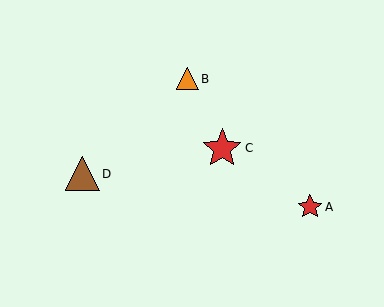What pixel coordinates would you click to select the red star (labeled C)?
Click at (222, 148) to select the red star C.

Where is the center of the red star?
The center of the red star is at (310, 207).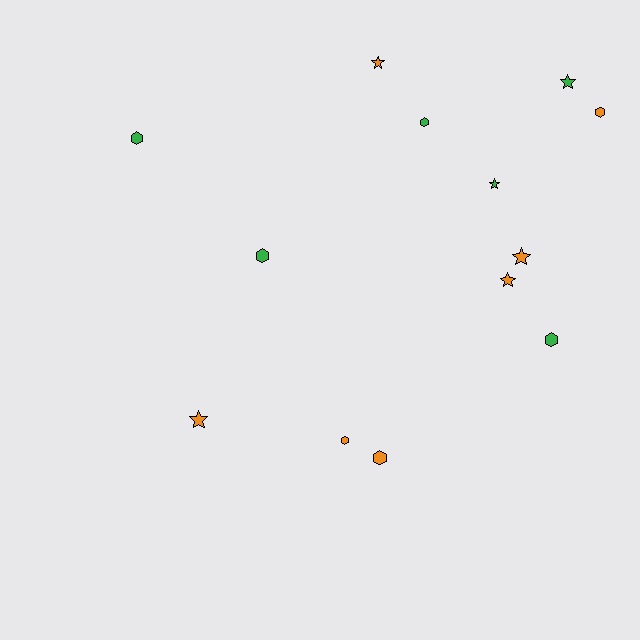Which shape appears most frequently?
Hexagon, with 7 objects.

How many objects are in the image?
There are 13 objects.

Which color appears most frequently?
Orange, with 7 objects.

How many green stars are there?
There are 2 green stars.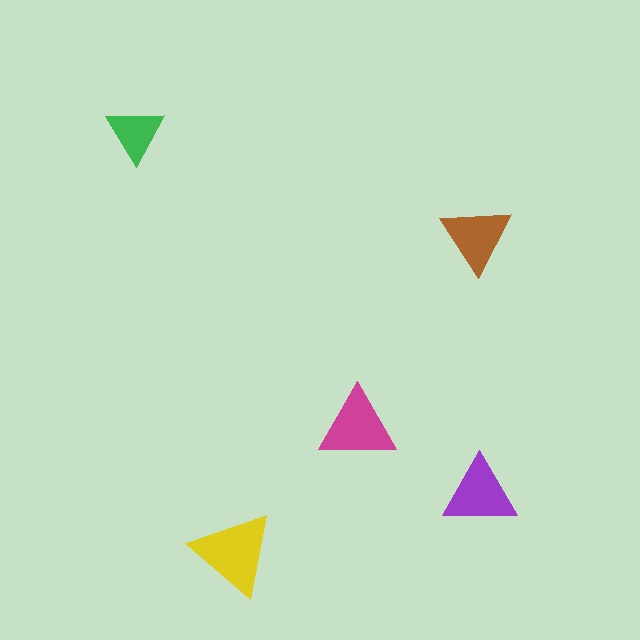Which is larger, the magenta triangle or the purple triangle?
The magenta one.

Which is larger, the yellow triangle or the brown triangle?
The yellow one.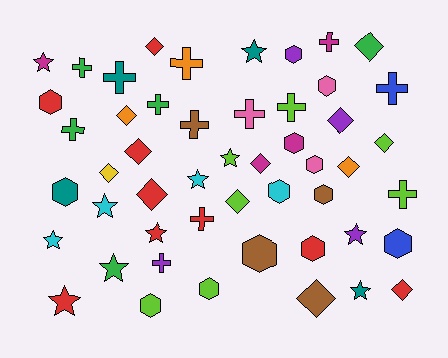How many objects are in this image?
There are 50 objects.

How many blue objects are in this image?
There are 2 blue objects.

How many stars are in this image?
There are 11 stars.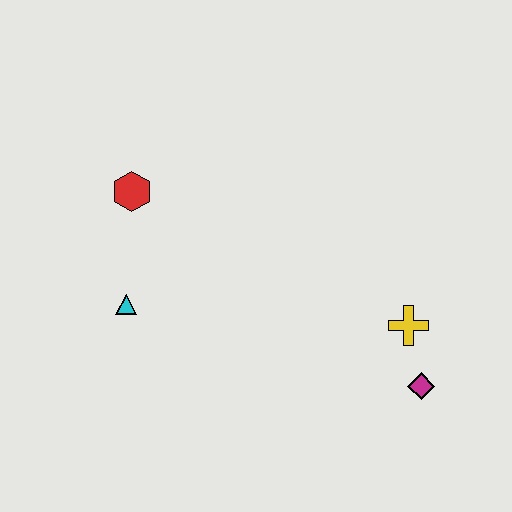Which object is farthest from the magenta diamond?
The red hexagon is farthest from the magenta diamond.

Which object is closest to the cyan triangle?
The red hexagon is closest to the cyan triangle.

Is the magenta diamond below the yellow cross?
Yes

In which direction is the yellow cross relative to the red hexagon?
The yellow cross is to the right of the red hexagon.